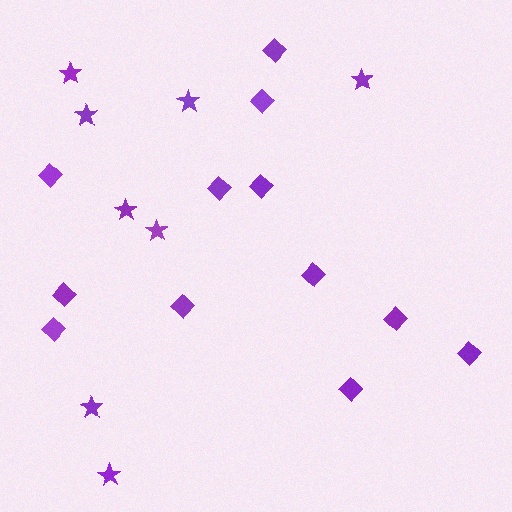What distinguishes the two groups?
There are 2 groups: one group of diamonds (12) and one group of stars (8).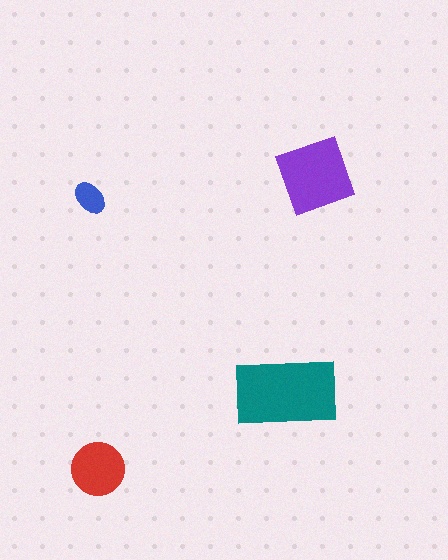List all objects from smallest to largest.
The blue ellipse, the red circle, the purple diamond, the teal rectangle.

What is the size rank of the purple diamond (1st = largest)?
2nd.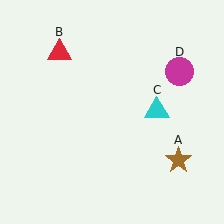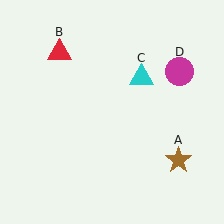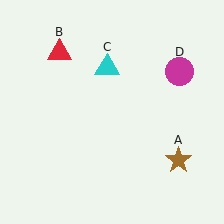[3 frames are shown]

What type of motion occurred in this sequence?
The cyan triangle (object C) rotated counterclockwise around the center of the scene.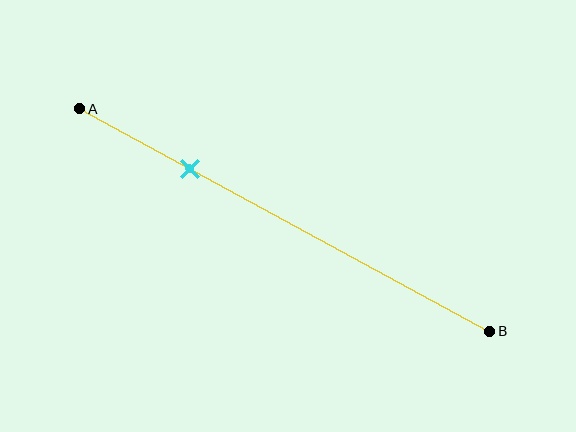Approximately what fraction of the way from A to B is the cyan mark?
The cyan mark is approximately 25% of the way from A to B.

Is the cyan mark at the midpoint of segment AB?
No, the mark is at about 25% from A, not at the 50% midpoint.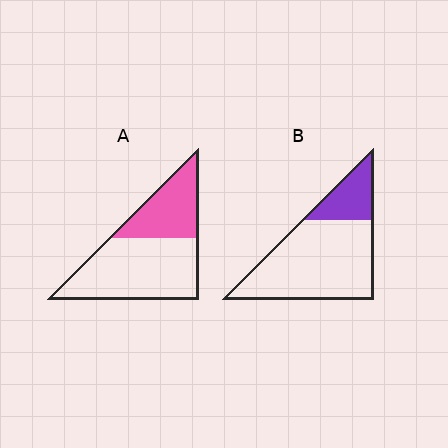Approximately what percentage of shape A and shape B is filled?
A is approximately 35% and B is approximately 25%.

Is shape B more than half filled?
No.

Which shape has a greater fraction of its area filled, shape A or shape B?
Shape A.